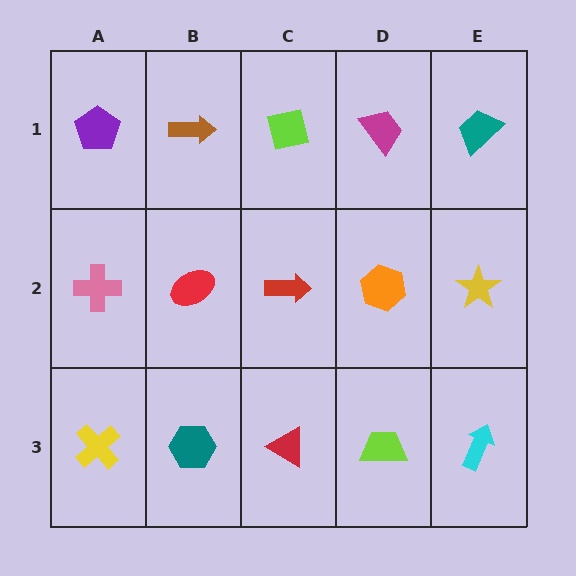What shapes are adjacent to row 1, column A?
A pink cross (row 2, column A), a brown arrow (row 1, column B).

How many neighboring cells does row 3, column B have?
3.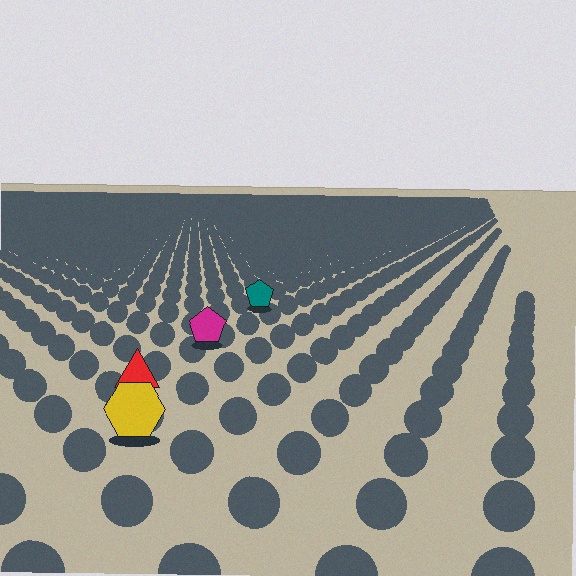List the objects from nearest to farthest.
From nearest to farthest: the yellow hexagon, the red triangle, the magenta pentagon, the teal pentagon.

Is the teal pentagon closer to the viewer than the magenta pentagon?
No. The magenta pentagon is closer — you can tell from the texture gradient: the ground texture is coarser near it.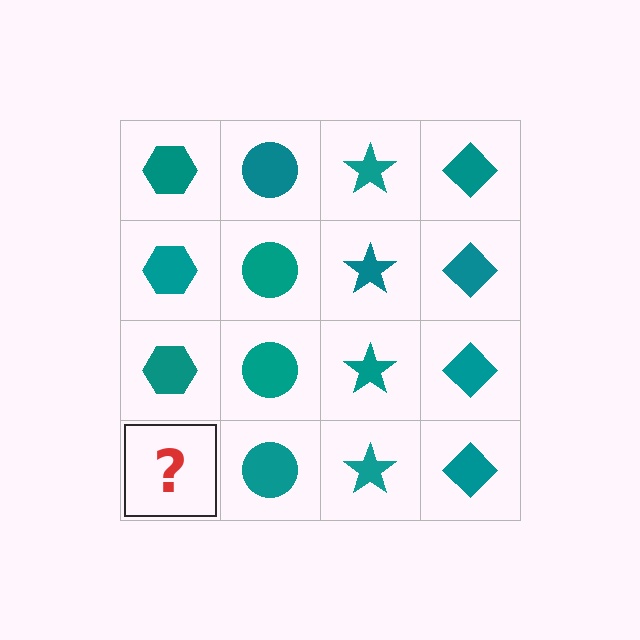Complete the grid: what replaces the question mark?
The question mark should be replaced with a teal hexagon.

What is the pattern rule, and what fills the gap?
The rule is that each column has a consistent shape. The gap should be filled with a teal hexagon.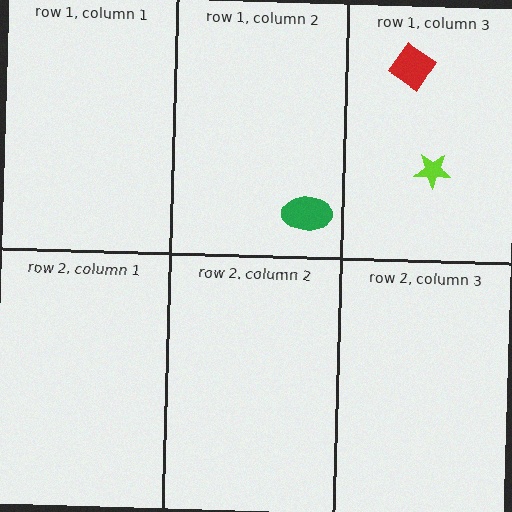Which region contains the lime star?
The row 1, column 3 region.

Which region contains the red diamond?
The row 1, column 3 region.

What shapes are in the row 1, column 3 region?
The lime star, the red diamond.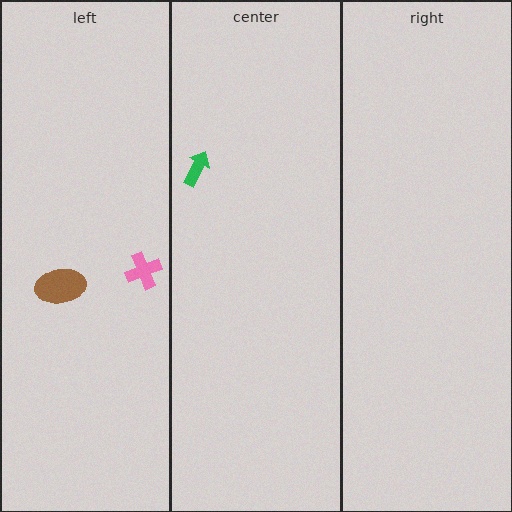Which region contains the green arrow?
The center region.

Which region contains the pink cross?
The left region.